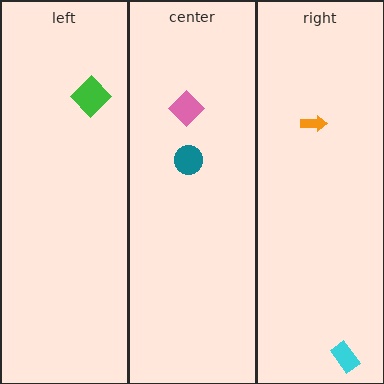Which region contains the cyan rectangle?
The right region.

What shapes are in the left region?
The green diamond.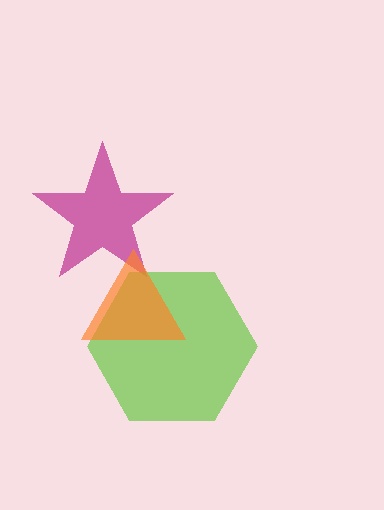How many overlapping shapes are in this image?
There are 3 overlapping shapes in the image.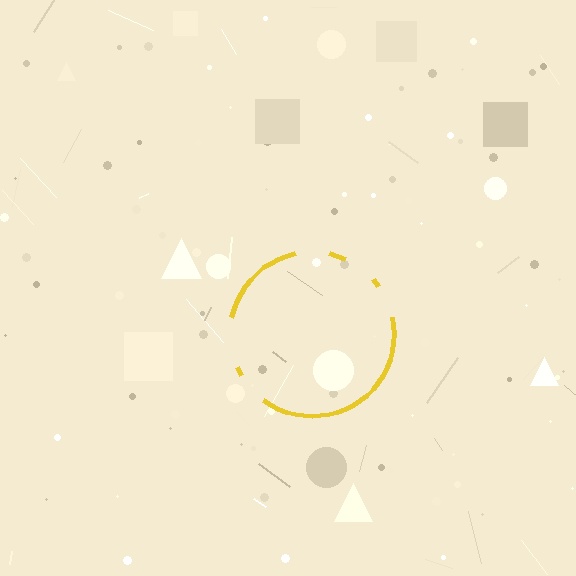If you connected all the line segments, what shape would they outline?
They would outline a circle.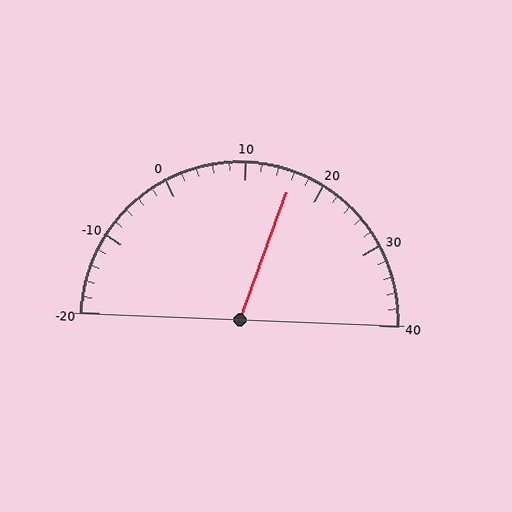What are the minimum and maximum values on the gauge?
The gauge ranges from -20 to 40.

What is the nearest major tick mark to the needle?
The nearest major tick mark is 20.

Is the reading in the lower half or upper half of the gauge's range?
The reading is in the upper half of the range (-20 to 40).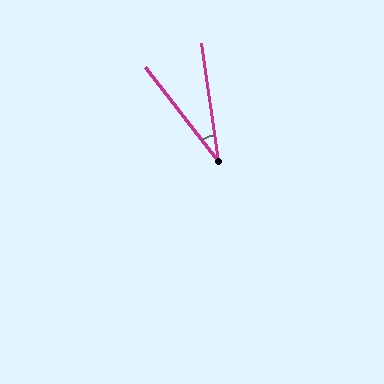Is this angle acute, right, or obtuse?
It is acute.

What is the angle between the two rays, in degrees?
Approximately 30 degrees.